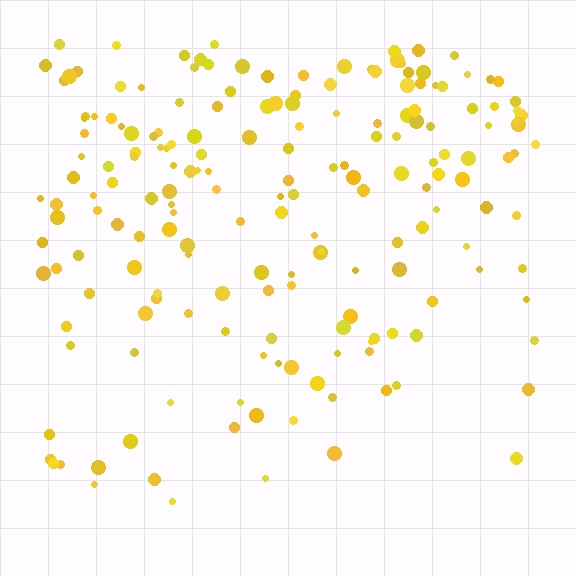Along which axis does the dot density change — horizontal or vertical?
Vertical.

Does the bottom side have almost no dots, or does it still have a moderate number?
Still a moderate number, just noticeably fewer than the top.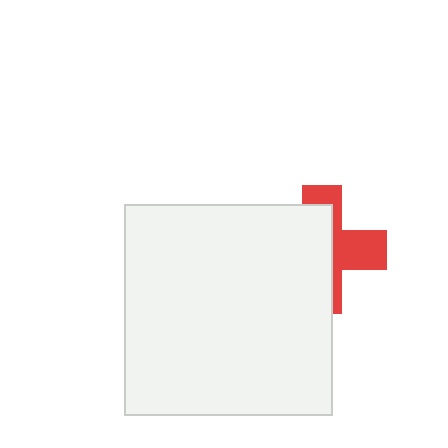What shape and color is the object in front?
The object in front is a white rectangle.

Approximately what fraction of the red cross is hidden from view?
Roughly 61% of the red cross is hidden behind the white rectangle.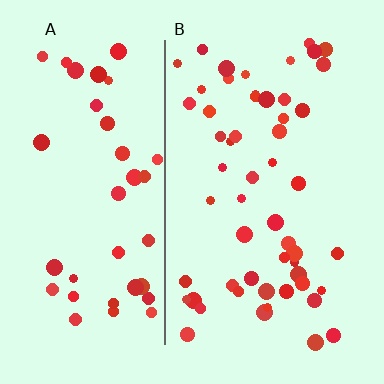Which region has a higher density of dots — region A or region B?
B (the right).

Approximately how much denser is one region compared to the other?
Approximately 1.4× — region B over region A.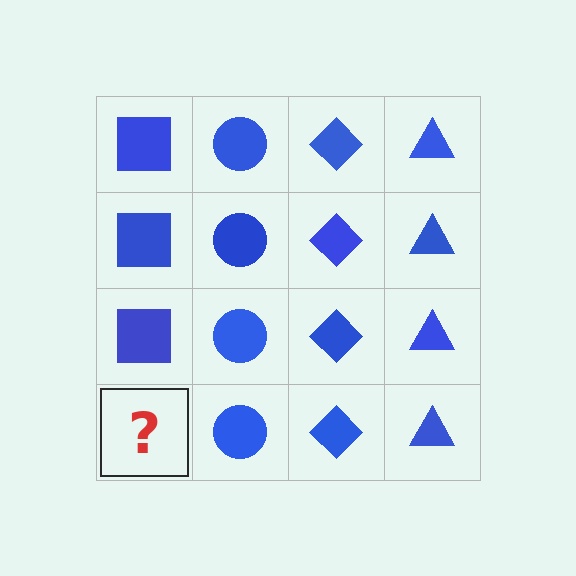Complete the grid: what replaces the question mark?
The question mark should be replaced with a blue square.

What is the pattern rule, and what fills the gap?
The rule is that each column has a consistent shape. The gap should be filled with a blue square.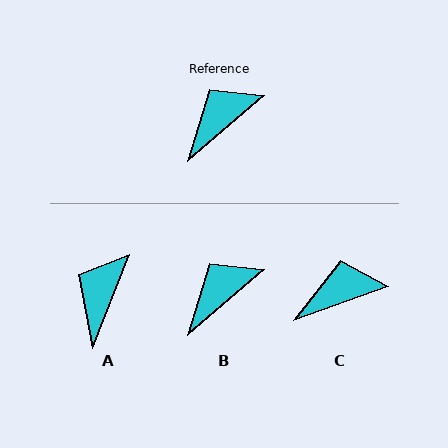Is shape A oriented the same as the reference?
No, it is off by about 28 degrees.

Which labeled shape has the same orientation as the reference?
B.